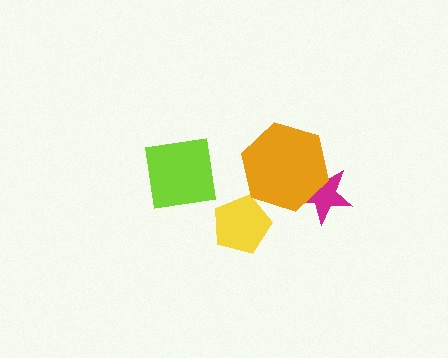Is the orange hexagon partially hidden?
No, no other shape covers it.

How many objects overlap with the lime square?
0 objects overlap with the lime square.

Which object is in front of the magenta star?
The orange hexagon is in front of the magenta star.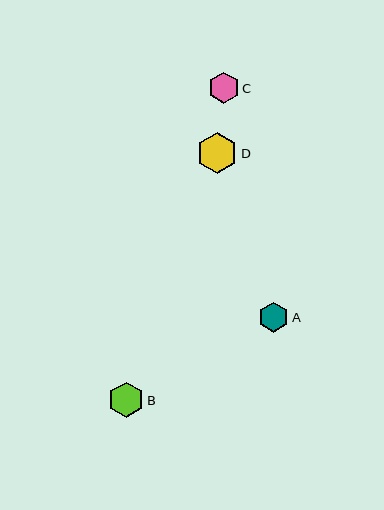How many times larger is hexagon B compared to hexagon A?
Hexagon B is approximately 1.2 times the size of hexagon A.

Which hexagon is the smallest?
Hexagon A is the smallest with a size of approximately 31 pixels.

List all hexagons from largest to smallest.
From largest to smallest: D, B, C, A.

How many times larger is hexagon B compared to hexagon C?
Hexagon B is approximately 1.1 times the size of hexagon C.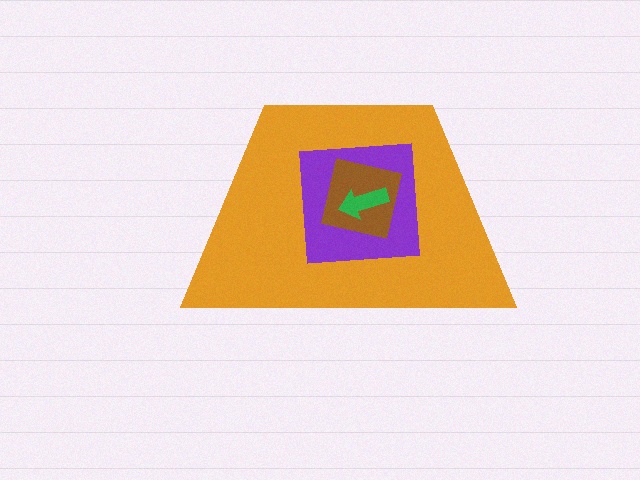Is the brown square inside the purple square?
Yes.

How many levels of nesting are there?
4.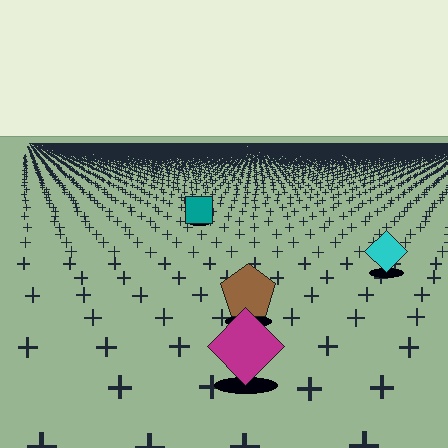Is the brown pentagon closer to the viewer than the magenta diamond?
No. The magenta diamond is closer — you can tell from the texture gradient: the ground texture is coarser near it.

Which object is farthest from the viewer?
The teal square is farthest from the viewer. It appears smaller and the ground texture around it is denser.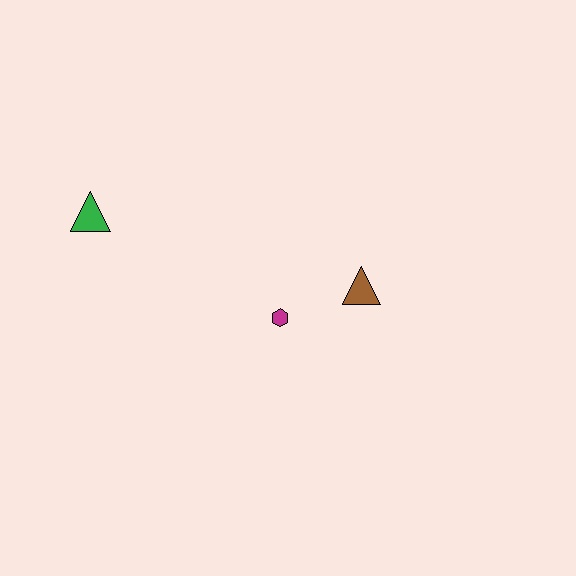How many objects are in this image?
There are 3 objects.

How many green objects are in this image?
There is 1 green object.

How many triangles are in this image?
There are 2 triangles.